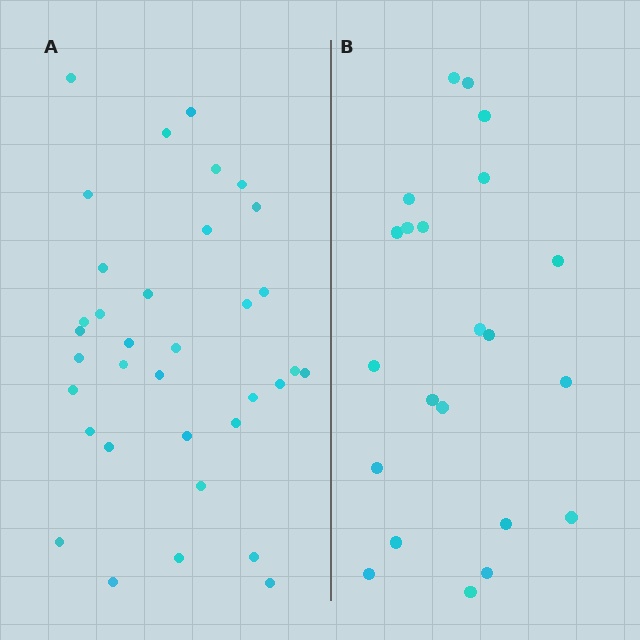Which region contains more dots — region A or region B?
Region A (the left region) has more dots.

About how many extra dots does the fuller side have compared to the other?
Region A has approximately 15 more dots than region B.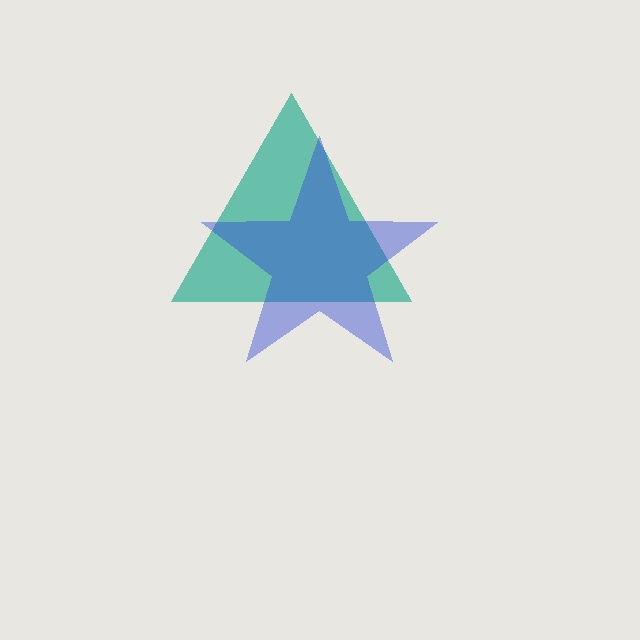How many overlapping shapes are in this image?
There are 2 overlapping shapes in the image.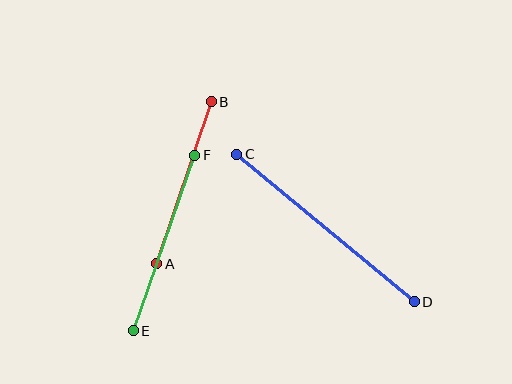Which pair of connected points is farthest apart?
Points C and D are farthest apart.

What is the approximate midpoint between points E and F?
The midpoint is at approximately (164, 243) pixels.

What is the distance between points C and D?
The distance is approximately 231 pixels.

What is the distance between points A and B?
The distance is approximately 171 pixels.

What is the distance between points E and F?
The distance is approximately 186 pixels.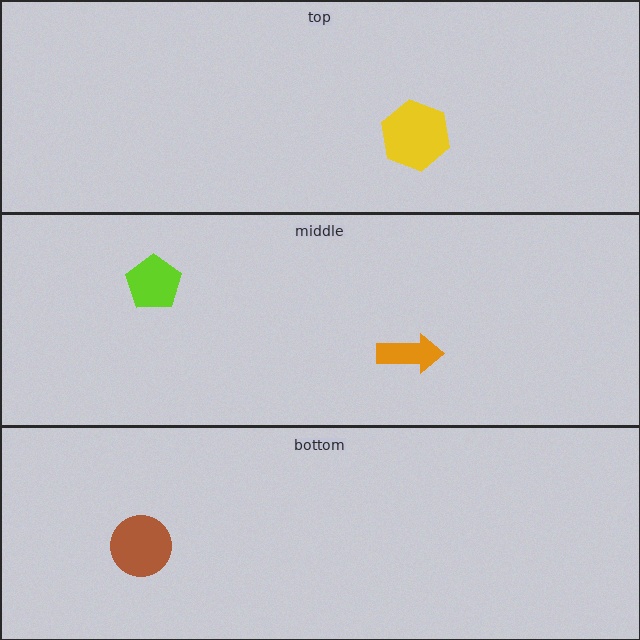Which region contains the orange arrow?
The middle region.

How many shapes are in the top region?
1.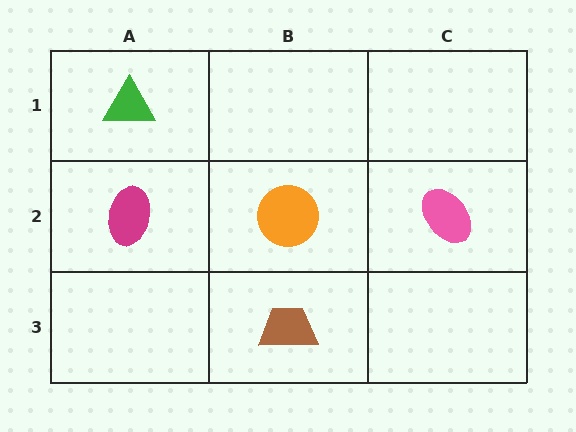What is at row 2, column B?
An orange circle.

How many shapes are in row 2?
3 shapes.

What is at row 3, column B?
A brown trapezoid.